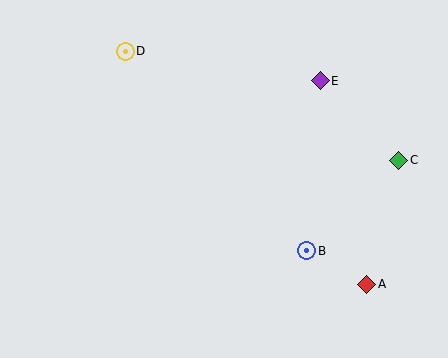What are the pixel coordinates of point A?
Point A is at (367, 284).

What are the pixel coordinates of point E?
Point E is at (320, 81).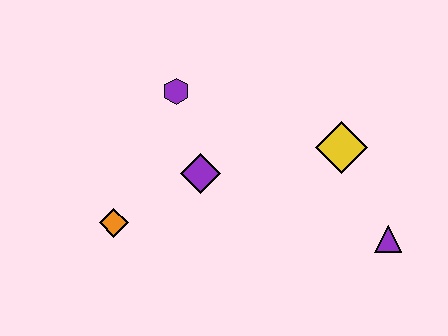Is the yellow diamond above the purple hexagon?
No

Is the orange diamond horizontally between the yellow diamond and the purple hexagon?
No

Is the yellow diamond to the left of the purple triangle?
Yes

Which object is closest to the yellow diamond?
The purple triangle is closest to the yellow diamond.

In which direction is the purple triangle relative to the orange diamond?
The purple triangle is to the right of the orange diamond.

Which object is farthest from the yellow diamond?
The orange diamond is farthest from the yellow diamond.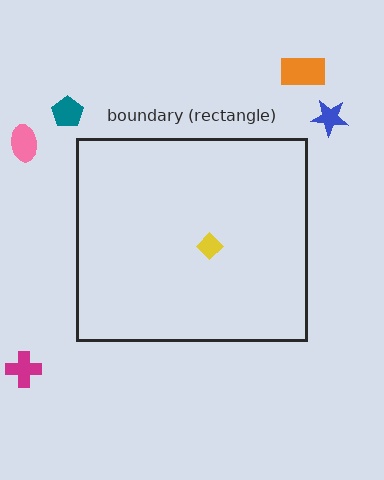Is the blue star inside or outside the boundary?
Outside.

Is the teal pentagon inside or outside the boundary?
Outside.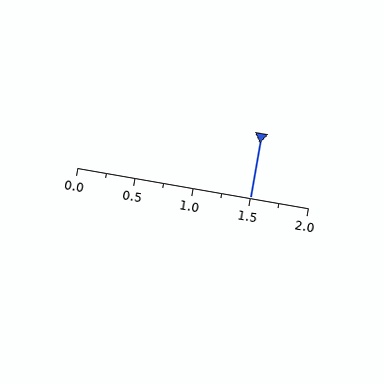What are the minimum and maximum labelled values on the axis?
The axis runs from 0.0 to 2.0.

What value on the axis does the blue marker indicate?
The marker indicates approximately 1.5.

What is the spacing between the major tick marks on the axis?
The major ticks are spaced 0.5 apart.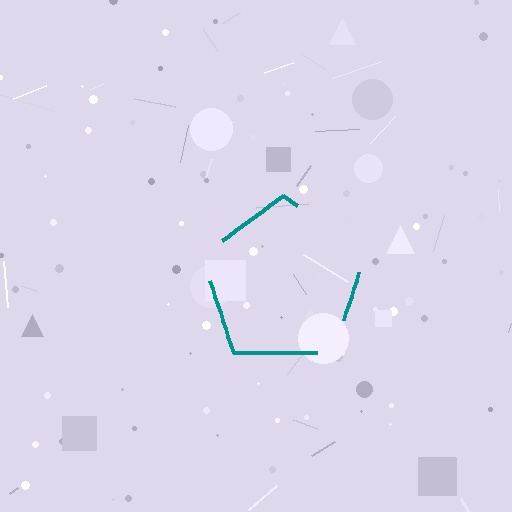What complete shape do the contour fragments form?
The contour fragments form a pentagon.